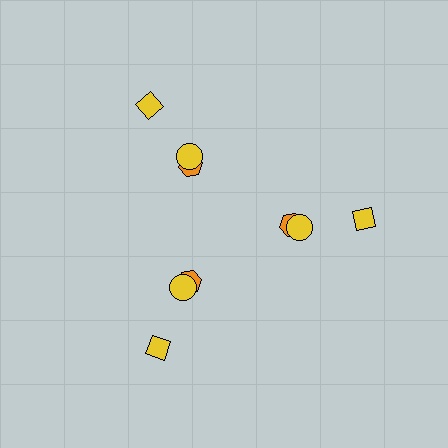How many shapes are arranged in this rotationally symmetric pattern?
There are 9 shapes, arranged in 3 groups of 3.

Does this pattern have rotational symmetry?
Yes, this pattern has 3-fold rotational symmetry. It looks the same after rotating 120 degrees around the center.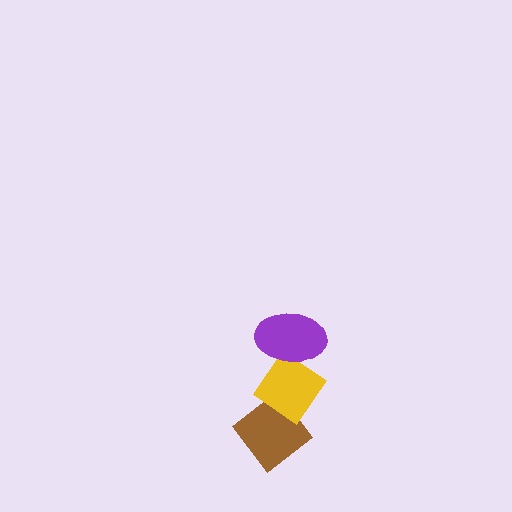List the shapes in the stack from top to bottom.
From top to bottom: the purple ellipse, the yellow diamond, the brown diamond.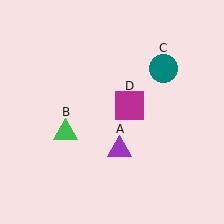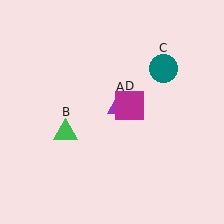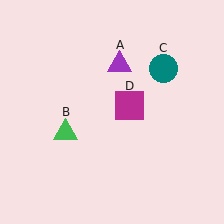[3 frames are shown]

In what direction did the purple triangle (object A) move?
The purple triangle (object A) moved up.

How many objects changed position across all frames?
1 object changed position: purple triangle (object A).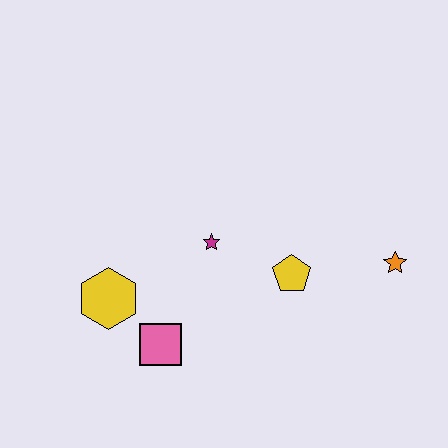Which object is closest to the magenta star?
The yellow pentagon is closest to the magenta star.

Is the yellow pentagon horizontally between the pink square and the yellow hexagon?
No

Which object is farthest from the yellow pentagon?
The yellow hexagon is farthest from the yellow pentagon.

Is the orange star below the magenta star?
Yes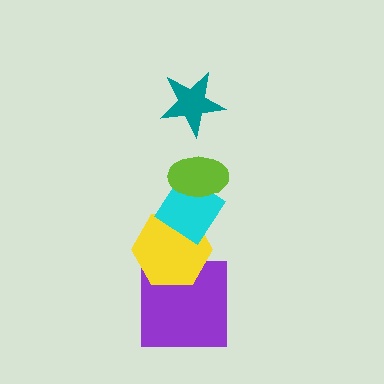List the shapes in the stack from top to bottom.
From top to bottom: the teal star, the lime ellipse, the cyan diamond, the yellow hexagon, the purple square.